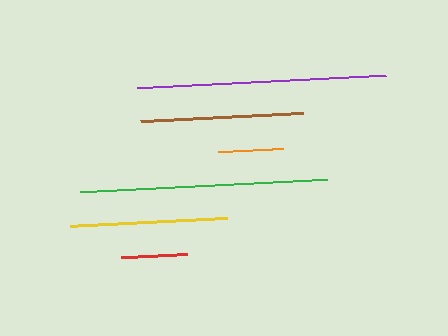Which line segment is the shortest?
The orange line is the shortest at approximately 65 pixels.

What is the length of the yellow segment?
The yellow segment is approximately 157 pixels long.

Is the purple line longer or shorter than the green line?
The purple line is longer than the green line.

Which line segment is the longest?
The purple line is the longest at approximately 250 pixels.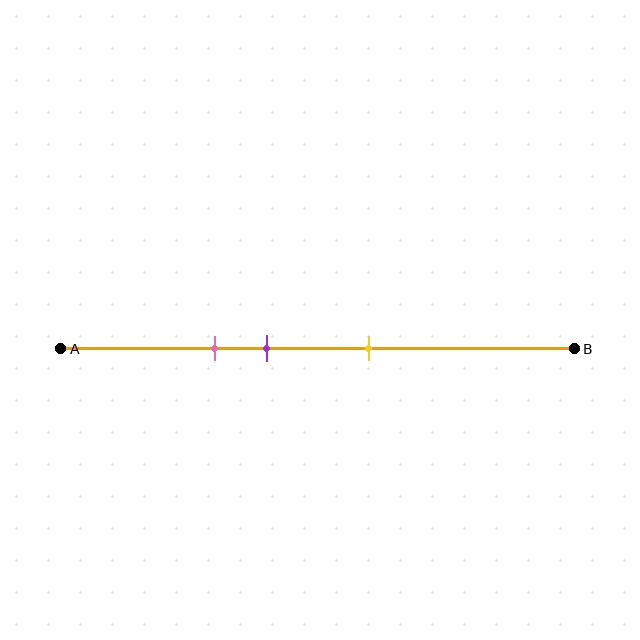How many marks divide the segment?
There are 3 marks dividing the segment.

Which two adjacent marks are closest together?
The pink and purple marks are the closest adjacent pair.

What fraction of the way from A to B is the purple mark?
The purple mark is approximately 40% (0.4) of the way from A to B.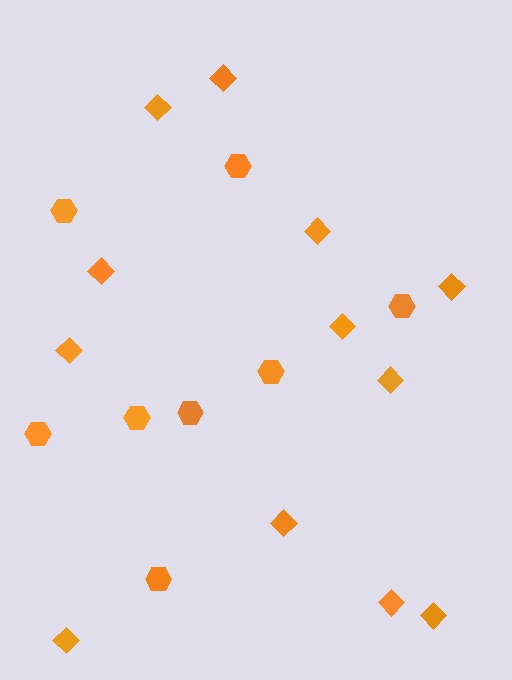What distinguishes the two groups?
There are 2 groups: one group of hexagons (8) and one group of diamonds (12).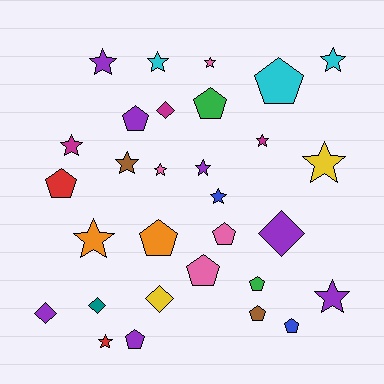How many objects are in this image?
There are 30 objects.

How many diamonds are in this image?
There are 5 diamonds.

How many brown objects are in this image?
There are 2 brown objects.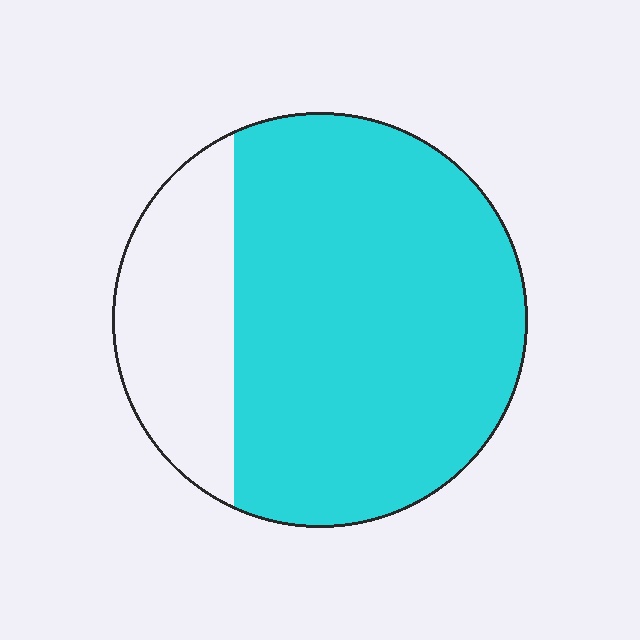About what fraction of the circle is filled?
About three quarters (3/4).